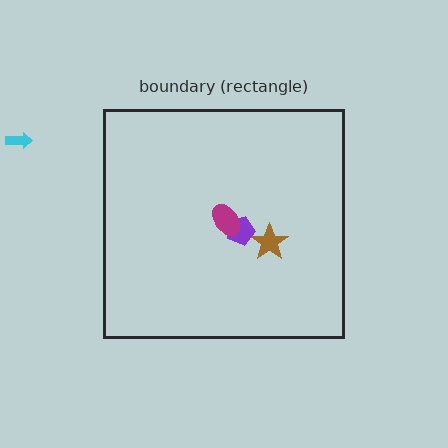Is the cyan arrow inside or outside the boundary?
Outside.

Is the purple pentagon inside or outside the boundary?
Inside.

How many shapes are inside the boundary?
3 inside, 1 outside.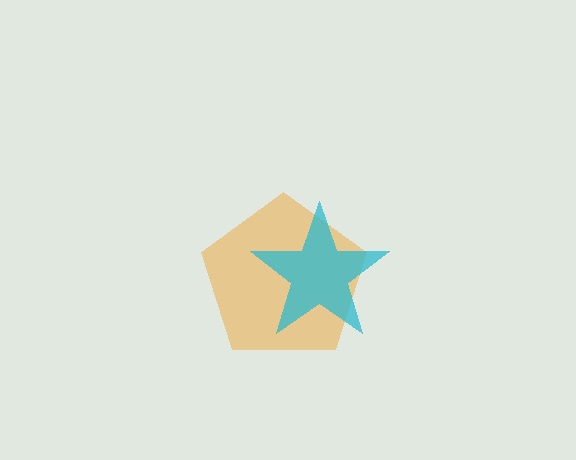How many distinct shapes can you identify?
There are 2 distinct shapes: an orange pentagon, a cyan star.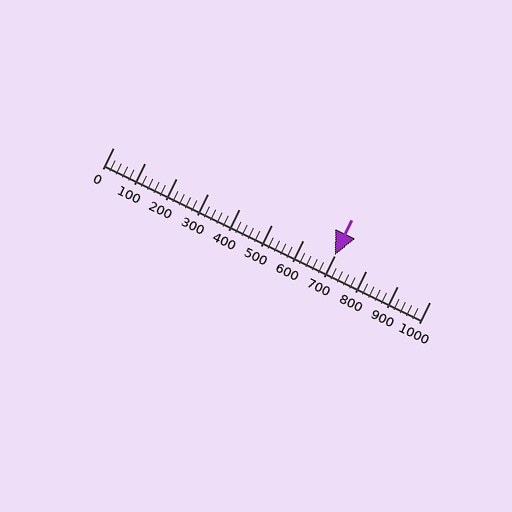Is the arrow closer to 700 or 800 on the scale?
The arrow is closer to 700.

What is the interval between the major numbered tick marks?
The major tick marks are spaced 100 units apart.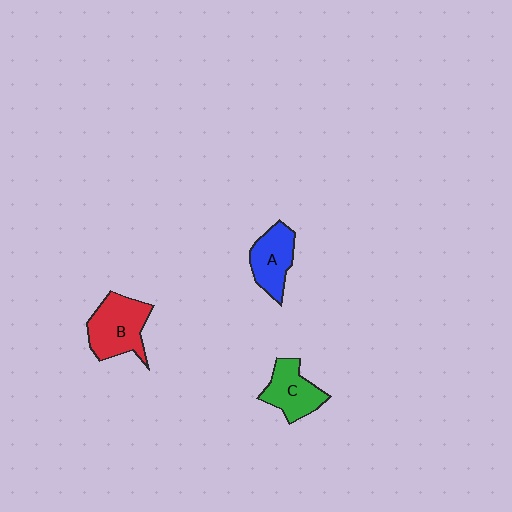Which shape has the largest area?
Shape B (red).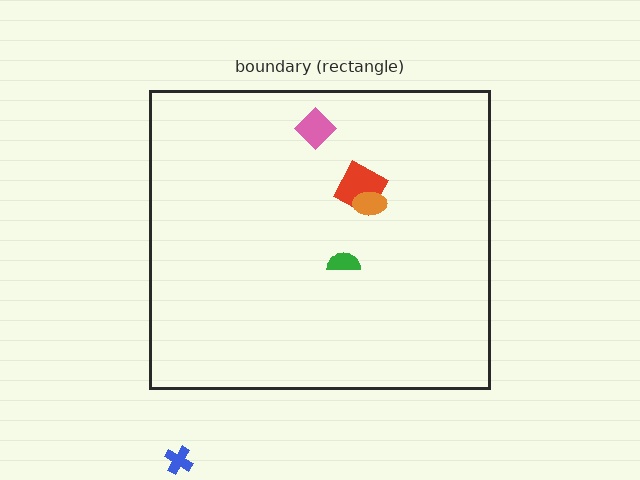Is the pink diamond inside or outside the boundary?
Inside.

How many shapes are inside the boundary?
4 inside, 1 outside.